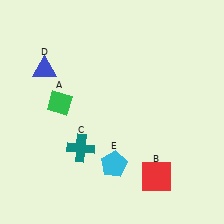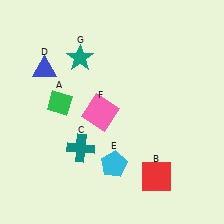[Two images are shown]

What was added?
A pink square (F), a teal star (G) were added in Image 2.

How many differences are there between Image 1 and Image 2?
There are 2 differences between the two images.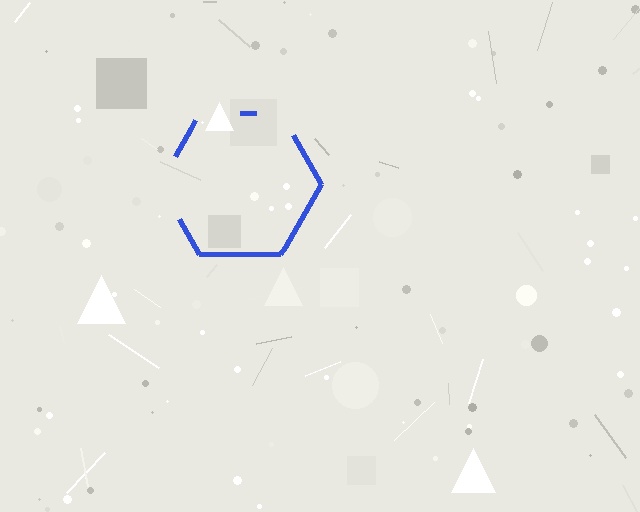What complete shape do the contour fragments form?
The contour fragments form a hexagon.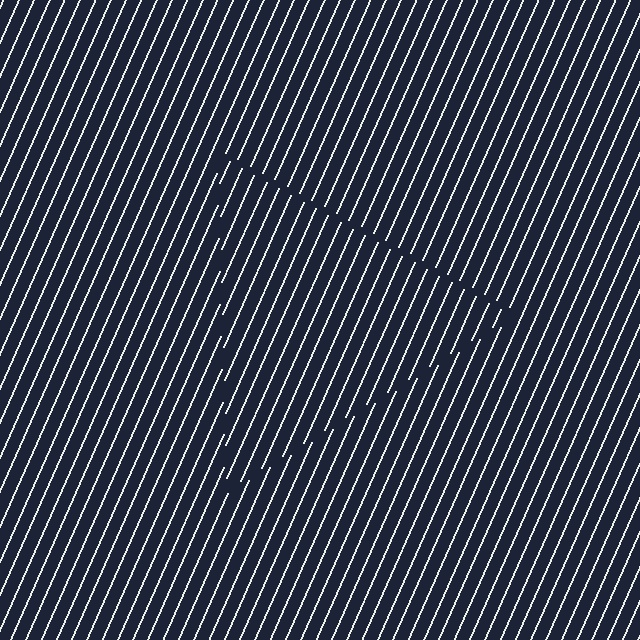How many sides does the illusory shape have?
3 sides — the line-ends trace a triangle.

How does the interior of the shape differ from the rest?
The interior of the shape contains the same grating, shifted by half a period — the contour is defined by the phase discontinuity where line-ends from the inner and outer gratings abut.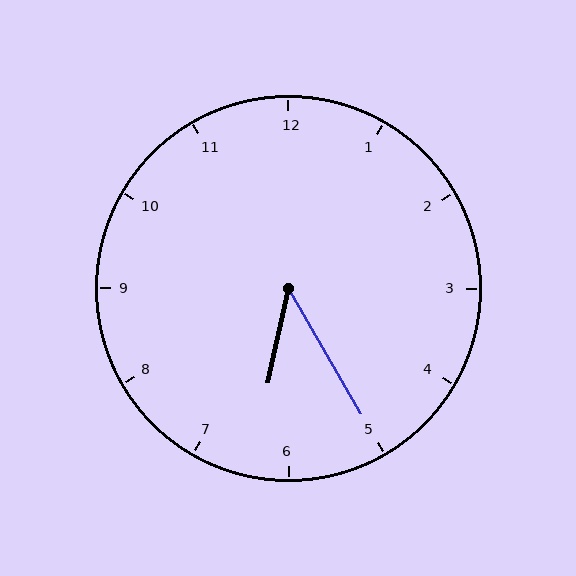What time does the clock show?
6:25.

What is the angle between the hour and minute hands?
Approximately 42 degrees.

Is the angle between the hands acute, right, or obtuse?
It is acute.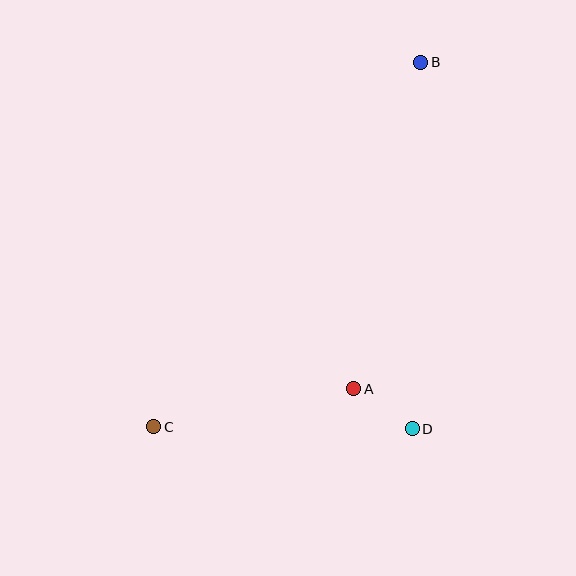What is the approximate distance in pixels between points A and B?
The distance between A and B is approximately 333 pixels.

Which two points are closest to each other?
Points A and D are closest to each other.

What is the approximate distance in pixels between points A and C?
The distance between A and C is approximately 204 pixels.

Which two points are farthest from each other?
Points B and C are farthest from each other.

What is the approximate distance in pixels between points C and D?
The distance between C and D is approximately 259 pixels.